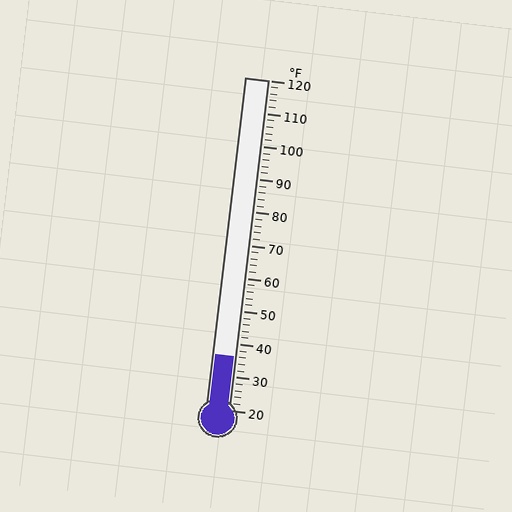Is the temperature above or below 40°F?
The temperature is below 40°F.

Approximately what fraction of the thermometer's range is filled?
The thermometer is filled to approximately 15% of its range.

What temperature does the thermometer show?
The thermometer shows approximately 36°F.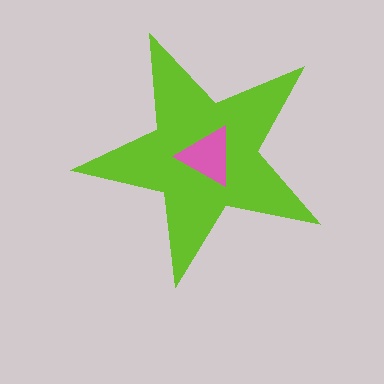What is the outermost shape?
The lime star.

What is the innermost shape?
The pink triangle.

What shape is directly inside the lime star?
The pink triangle.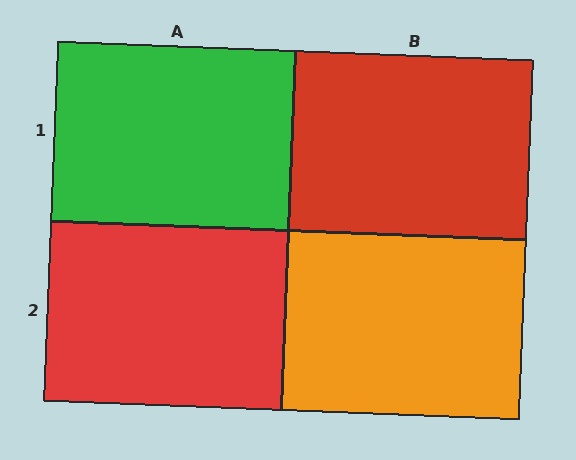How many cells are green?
1 cell is green.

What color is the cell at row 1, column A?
Green.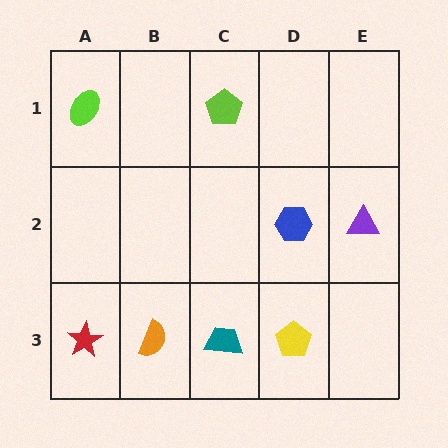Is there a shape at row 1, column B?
No, that cell is empty.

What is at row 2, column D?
A blue hexagon.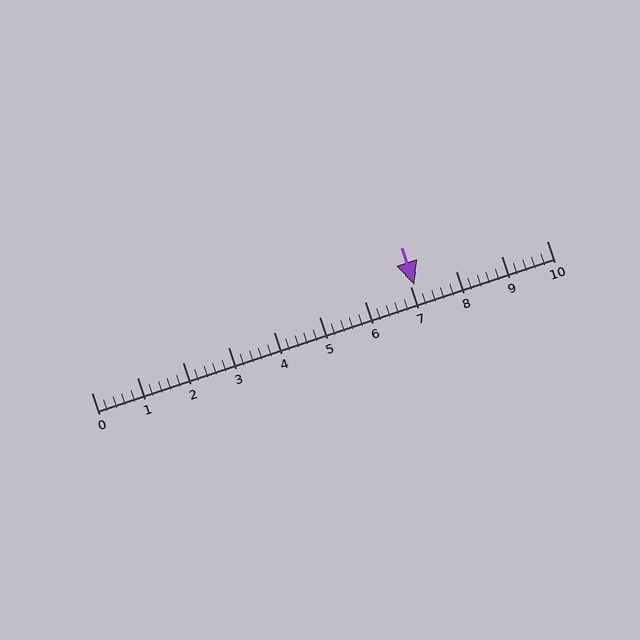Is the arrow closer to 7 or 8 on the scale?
The arrow is closer to 7.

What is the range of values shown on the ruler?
The ruler shows values from 0 to 10.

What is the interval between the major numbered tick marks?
The major tick marks are spaced 1 units apart.